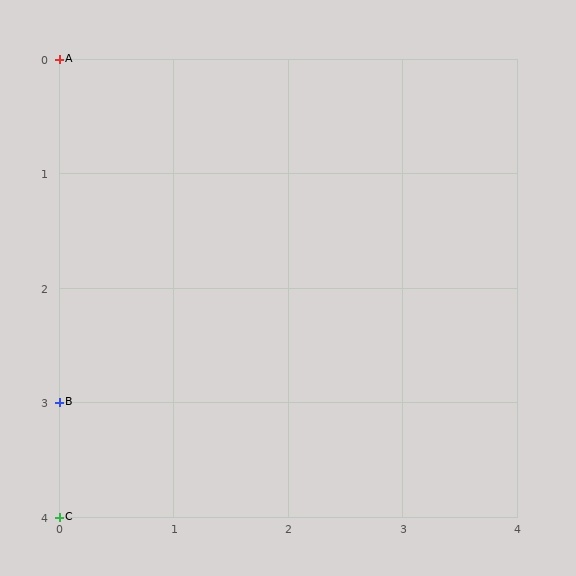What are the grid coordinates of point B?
Point B is at grid coordinates (0, 3).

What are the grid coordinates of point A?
Point A is at grid coordinates (0, 0).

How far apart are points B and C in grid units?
Points B and C are 1 row apart.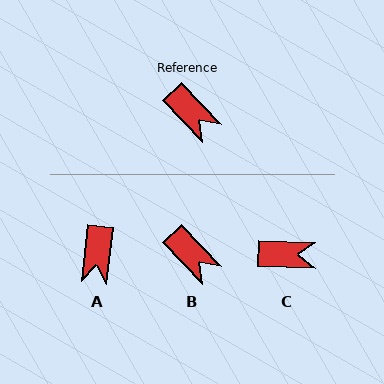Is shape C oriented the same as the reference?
No, it is off by about 45 degrees.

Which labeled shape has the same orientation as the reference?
B.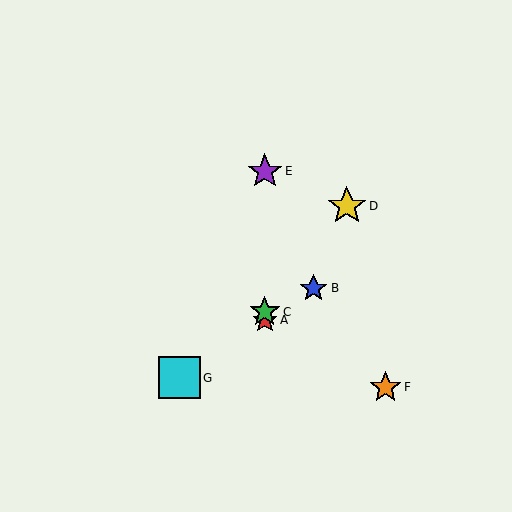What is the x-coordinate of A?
Object A is at x≈265.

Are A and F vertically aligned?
No, A is at x≈265 and F is at x≈385.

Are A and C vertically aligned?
Yes, both are at x≈265.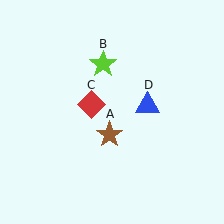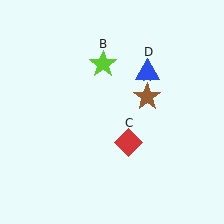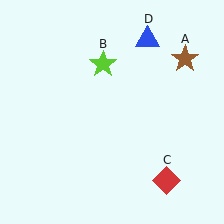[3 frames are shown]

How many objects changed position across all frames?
3 objects changed position: brown star (object A), red diamond (object C), blue triangle (object D).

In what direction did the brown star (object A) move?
The brown star (object A) moved up and to the right.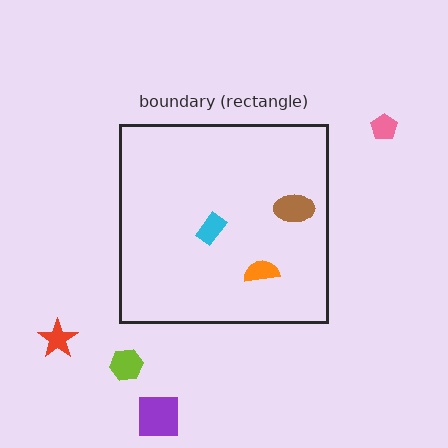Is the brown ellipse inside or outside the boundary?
Inside.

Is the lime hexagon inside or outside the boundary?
Outside.